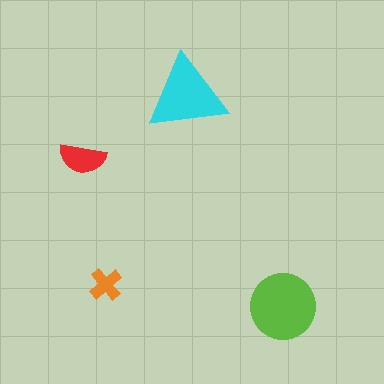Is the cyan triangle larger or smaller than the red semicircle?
Larger.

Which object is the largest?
The lime circle.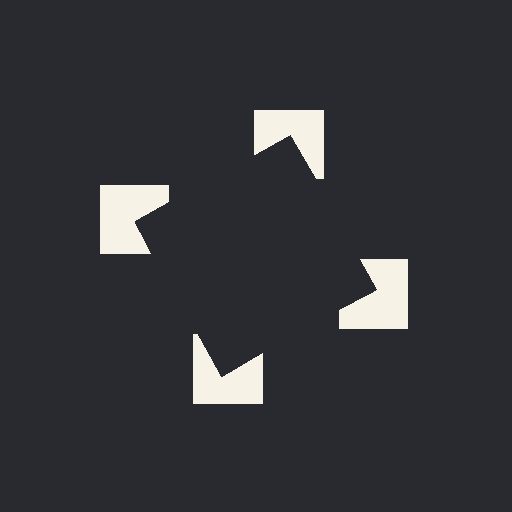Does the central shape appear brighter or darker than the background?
It typically appears slightly darker than the background, even though no actual brightness change is drawn.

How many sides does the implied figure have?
4 sides.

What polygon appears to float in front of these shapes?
An illusory square — its edges are inferred from the aligned wedge cuts in the notched squares, not physically drawn.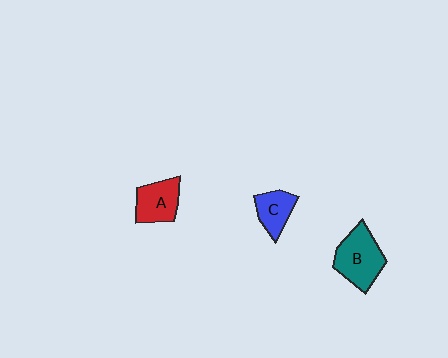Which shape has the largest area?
Shape B (teal).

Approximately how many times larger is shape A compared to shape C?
Approximately 1.2 times.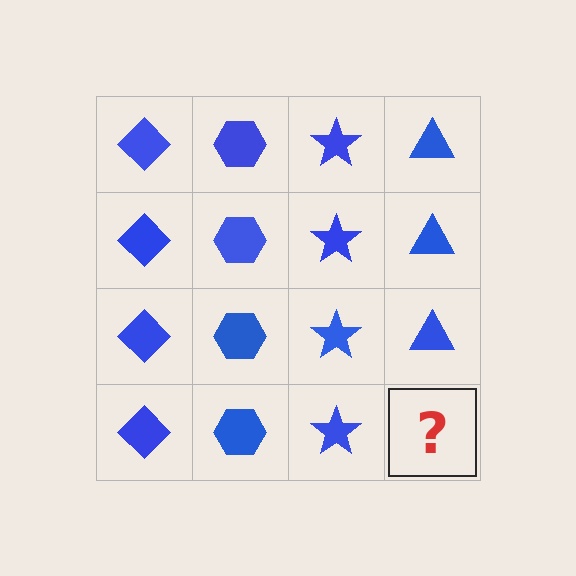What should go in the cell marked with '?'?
The missing cell should contain a blue triangle.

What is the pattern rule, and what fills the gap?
The rule is that each column has a consistent shape. The gap should be filled with a blue triangle.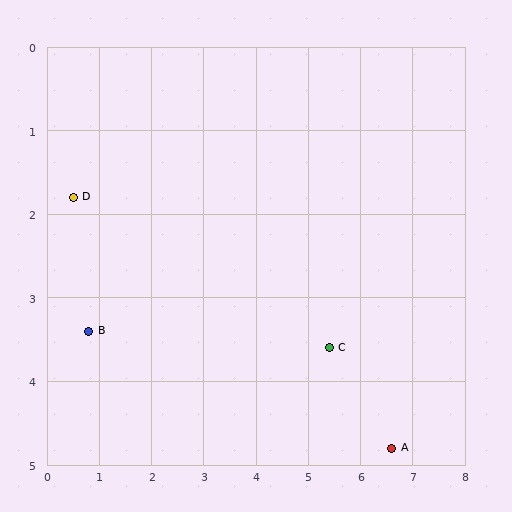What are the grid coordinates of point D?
Point D is at approximately (0.5, 1.8).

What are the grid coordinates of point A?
Point A is at approximately (6.6, 4.8).